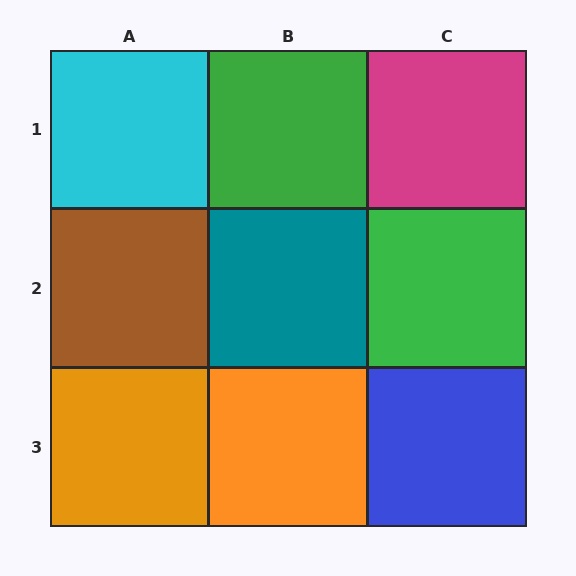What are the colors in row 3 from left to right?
Orange, orange, blue.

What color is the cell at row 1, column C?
Magenta.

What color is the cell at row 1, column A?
Cyan.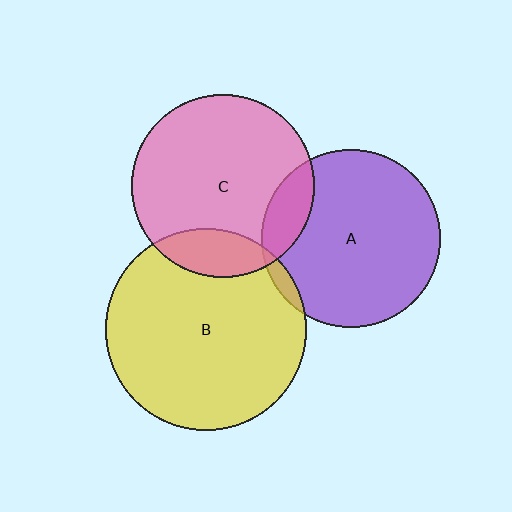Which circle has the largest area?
Circle B (yellow).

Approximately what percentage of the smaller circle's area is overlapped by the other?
Approximately 15%.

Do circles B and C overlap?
Yes.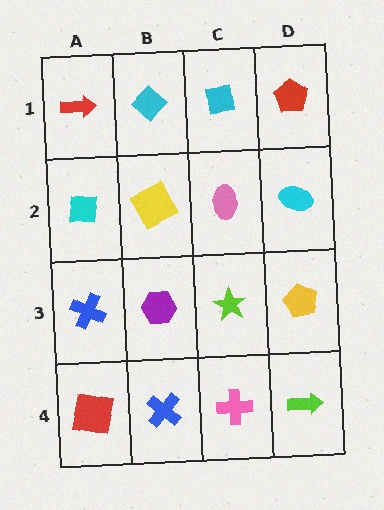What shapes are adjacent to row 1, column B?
A yellow square (row 2, column B), a red arrow (row 1, column A), a cyan square (row 1, column C).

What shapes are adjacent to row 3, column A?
A cyan square (row 2, column A), a red square (row 4, column A), a purple hexagon (row 3, column B).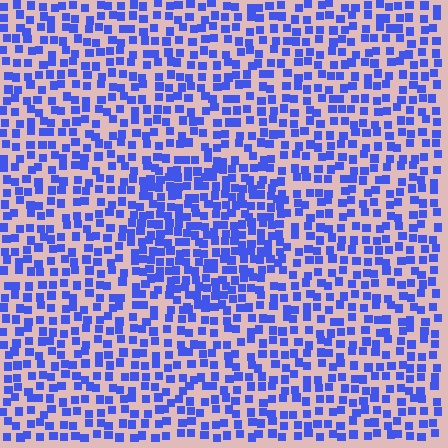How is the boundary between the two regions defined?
The boundary is defined by a change in element density (approximately 1.6x ratio). All elements are the same color, size, and shape.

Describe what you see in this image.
The image contains small blue elements arranged at two different densities. A circle-shaped region is visible where the elements are more densely packed than the surrounding area.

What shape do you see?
I see a circle.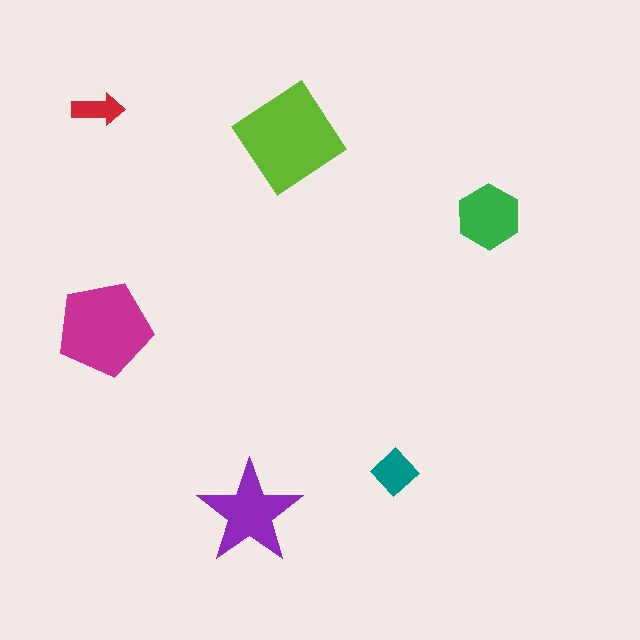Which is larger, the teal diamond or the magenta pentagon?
The magenta pentagon.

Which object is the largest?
The lime diamond.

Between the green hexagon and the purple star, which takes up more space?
The purple star.